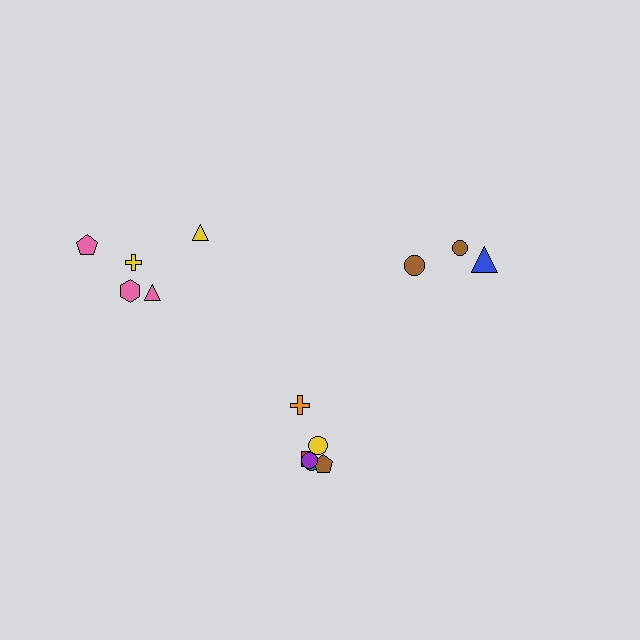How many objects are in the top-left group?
There are 5 objects.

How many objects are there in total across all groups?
There are 14 objects.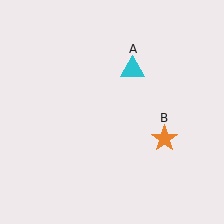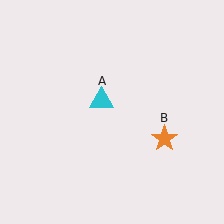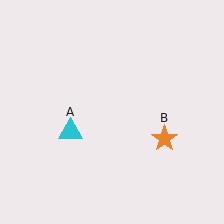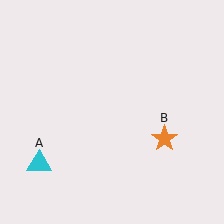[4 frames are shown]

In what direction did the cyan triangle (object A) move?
The cyan triangle (object A) moved down and to the left.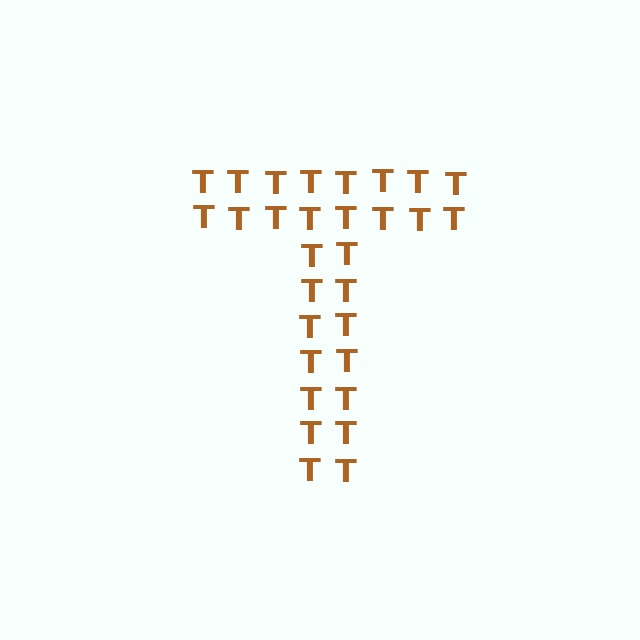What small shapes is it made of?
It is made of small letter T's.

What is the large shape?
The large shape is the letter T.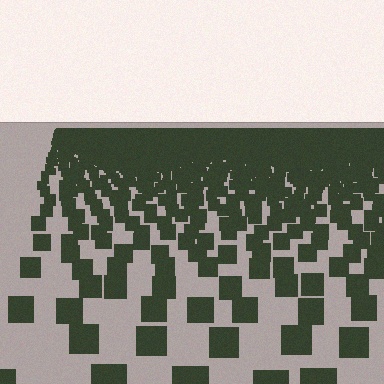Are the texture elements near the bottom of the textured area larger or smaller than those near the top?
Larger. Near the bottom, elements are closer to the viewer and appear at a bigger on-screen size.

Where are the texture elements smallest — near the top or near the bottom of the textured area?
Near the top.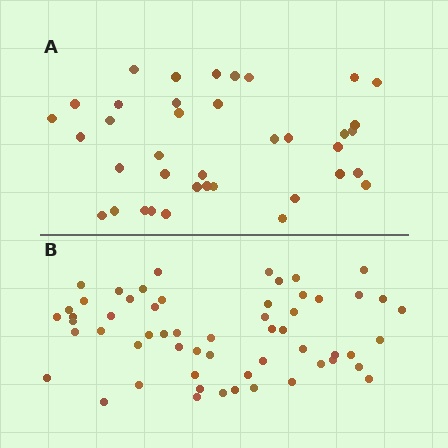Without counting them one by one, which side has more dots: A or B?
Region B (the bottom region) has more dots.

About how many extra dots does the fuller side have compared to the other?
Region B has approximately 20 more dots than region A.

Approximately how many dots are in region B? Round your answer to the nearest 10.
About 60 dots. (The exact count is 57, which rounds to 60.)